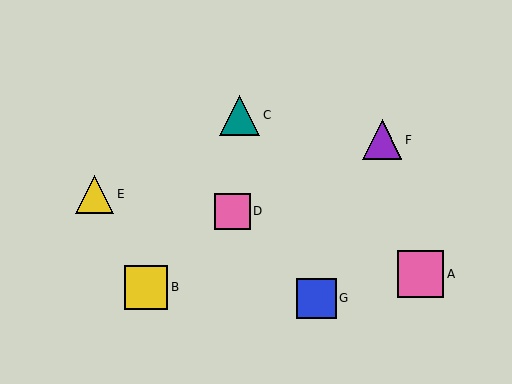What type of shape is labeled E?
Shape E is a yellow triangle.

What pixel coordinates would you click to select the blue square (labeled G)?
Click at (316, 298) to select the blue square G.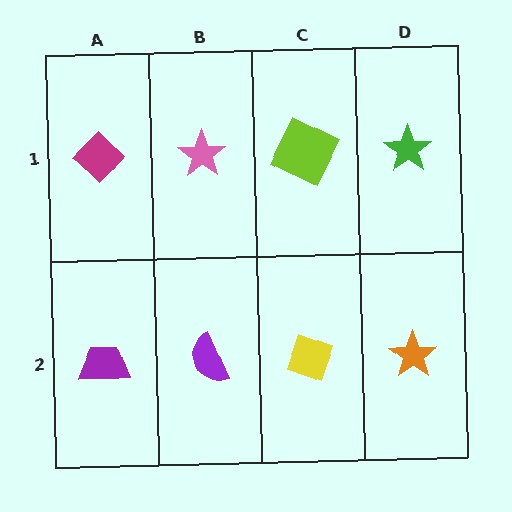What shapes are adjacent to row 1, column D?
An orange star (row 2, column D), a lime square (row 1, column C).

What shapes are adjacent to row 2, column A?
A magenta diamond (row 1, column A), a purple semicircle (row 2, column B).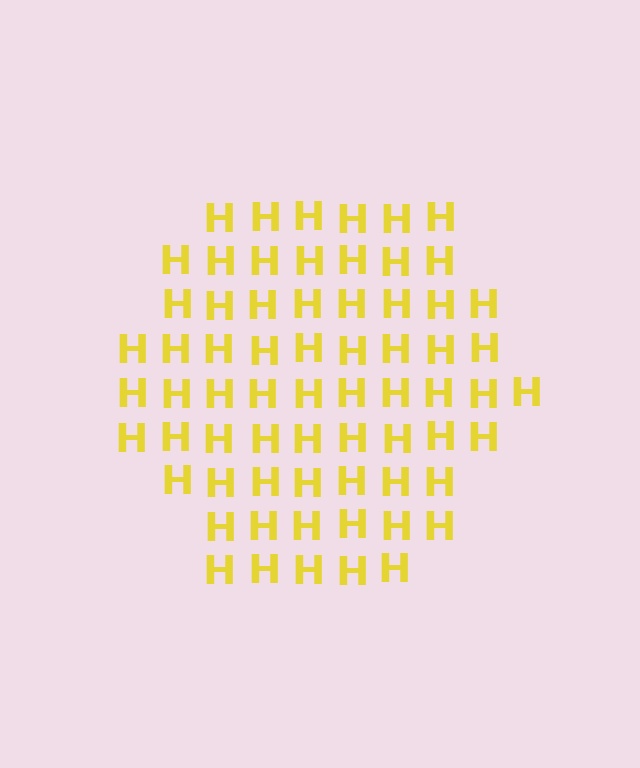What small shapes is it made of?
It is made of small letter H's.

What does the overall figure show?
The overall figure shows a hexagon.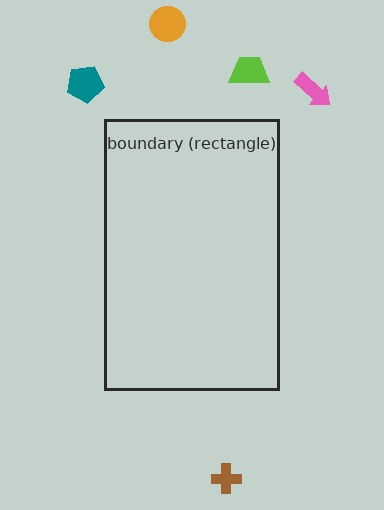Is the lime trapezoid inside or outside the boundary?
Outside.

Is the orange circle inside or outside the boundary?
Outside.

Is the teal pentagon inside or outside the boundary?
Outside.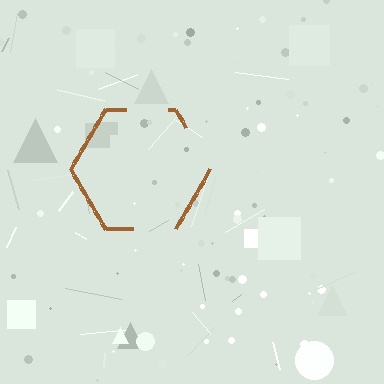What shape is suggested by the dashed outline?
The dashed outline suggests a hexagon.